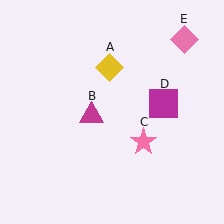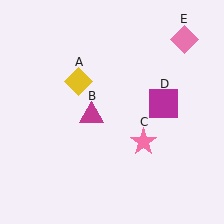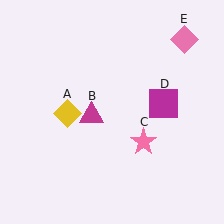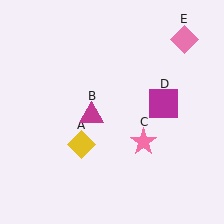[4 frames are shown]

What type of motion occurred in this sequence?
The yellow diamond (object A) rotated counterclockwise around the center of the scene.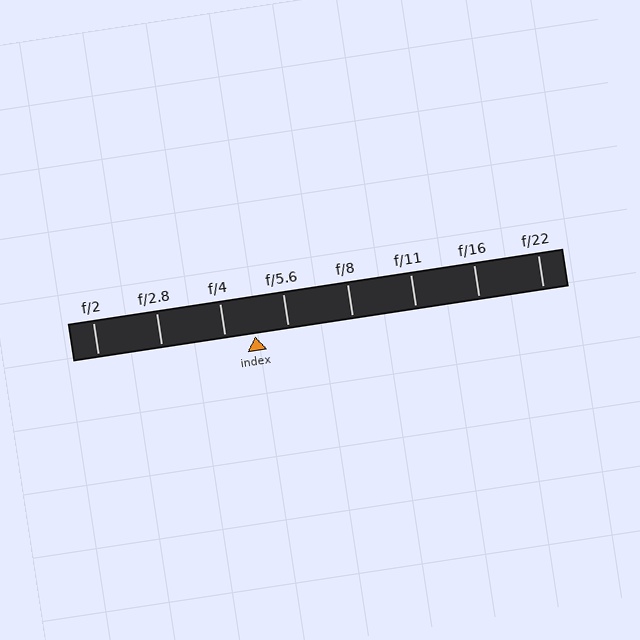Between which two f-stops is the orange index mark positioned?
The index mark is between f/4 and f/5.6.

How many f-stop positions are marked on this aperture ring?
There are 8 f-stop positions marked.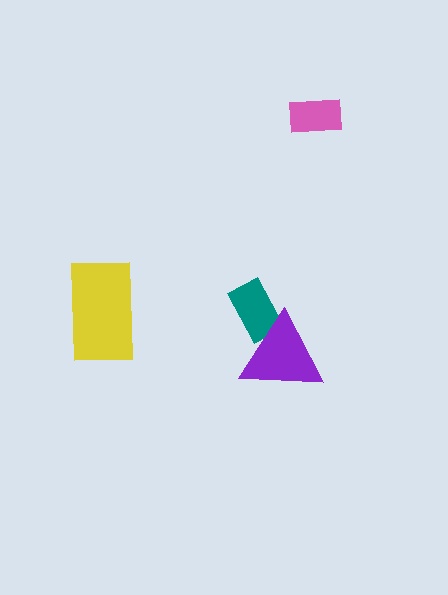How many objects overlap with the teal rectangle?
1 object overlaps with the teal rectangle.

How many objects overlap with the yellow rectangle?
0 objects overlap with the yellow rectangle.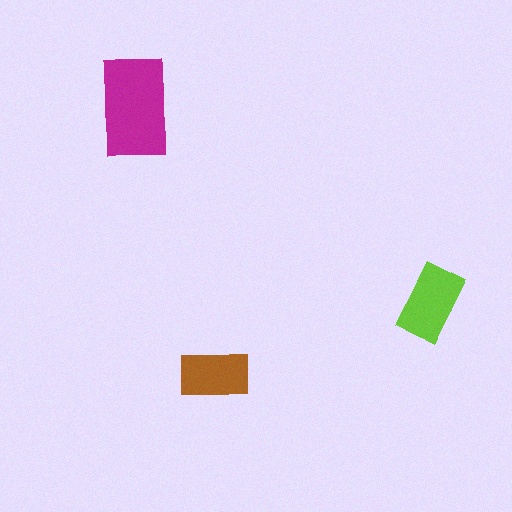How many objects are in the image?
There are 3 objects in the image.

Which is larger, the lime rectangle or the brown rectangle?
The lime one.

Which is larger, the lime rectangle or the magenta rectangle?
The magenta one.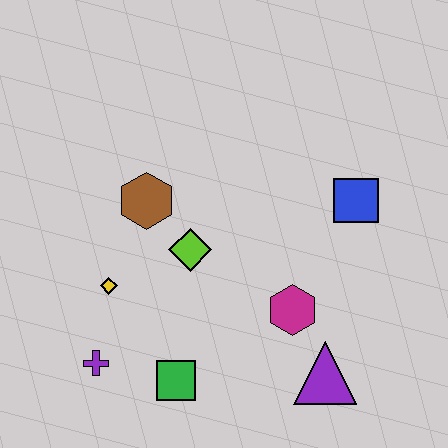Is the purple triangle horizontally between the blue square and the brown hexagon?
Yes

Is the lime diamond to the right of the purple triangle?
No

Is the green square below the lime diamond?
Yes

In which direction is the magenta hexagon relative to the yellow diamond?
The magenta hexagon is to the right of the yellow diamond.